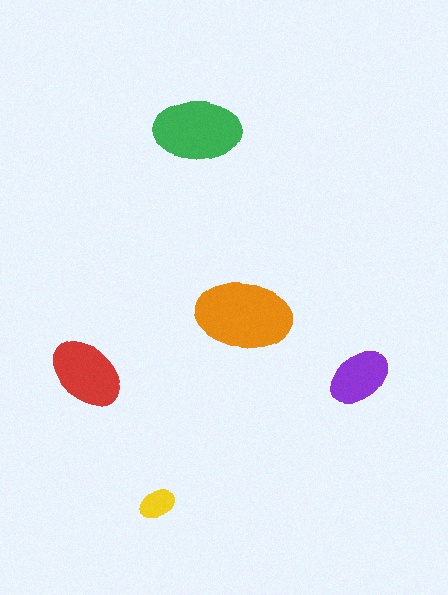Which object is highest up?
The green ellipse is topmost.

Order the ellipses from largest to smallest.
the orange one, the green one, the red one, the purple one, the yellow one.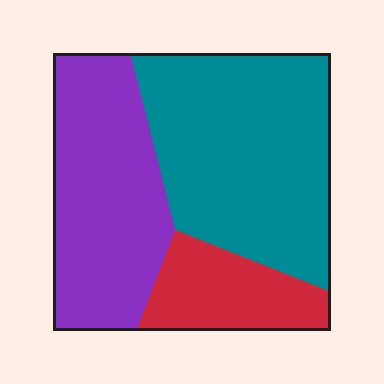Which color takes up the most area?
Teal, at roughly 45%.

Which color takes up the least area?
Red, at roughly 15%.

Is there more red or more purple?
Purple.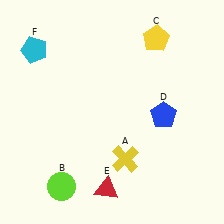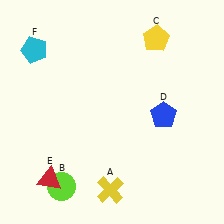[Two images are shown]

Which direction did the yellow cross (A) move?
The yellow cross (A) moved down.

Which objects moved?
The objects that moved are: the yellow cross (A), the red triangle (E).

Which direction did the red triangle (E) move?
The red triangle (E) moved left.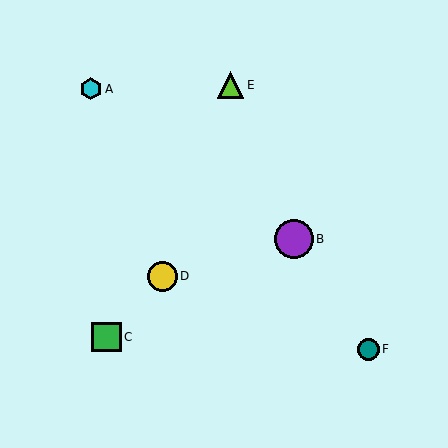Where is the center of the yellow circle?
The center of the yellow circle is at (162, 276).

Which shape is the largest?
The purple circle (labeled B) is the largest.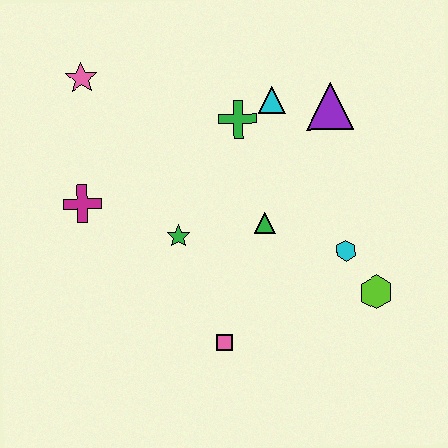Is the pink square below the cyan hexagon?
Yes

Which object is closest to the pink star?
The magenta cross is closest to the pink star.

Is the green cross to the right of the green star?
Yes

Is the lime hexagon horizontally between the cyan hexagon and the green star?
No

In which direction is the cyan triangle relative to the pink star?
The cyan triangle is to the right of the pink star.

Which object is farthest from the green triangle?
The pink star is farthest from the green triangle.